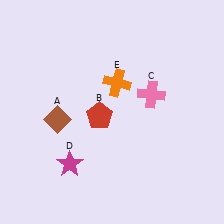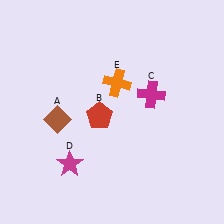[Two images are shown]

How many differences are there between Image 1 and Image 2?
There is 1 difference between the two images.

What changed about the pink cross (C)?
In Image 1, C is pink. In Image 2, it changed to magenta.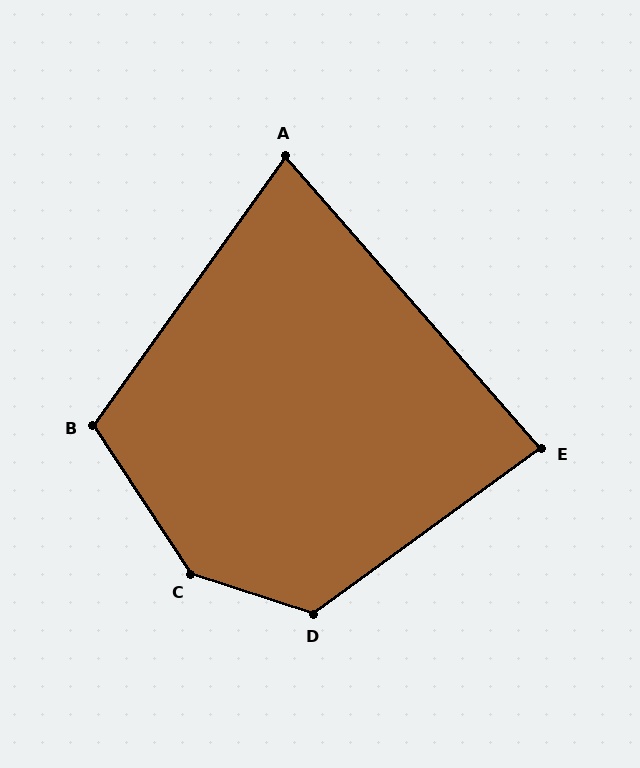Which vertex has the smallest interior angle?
A, at approximately 77 degrees.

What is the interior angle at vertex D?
Approximately 126 degrees (obtuse).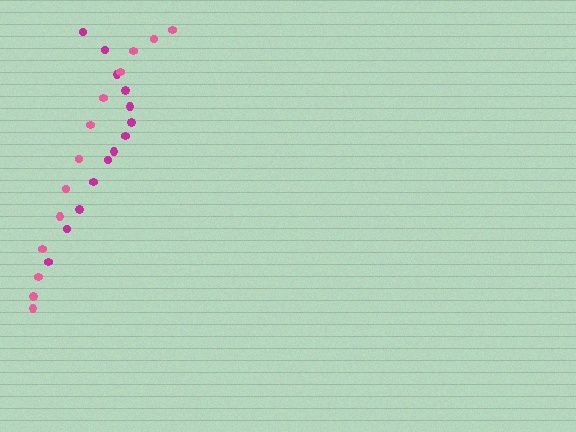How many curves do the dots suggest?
There are 2 distinct paths.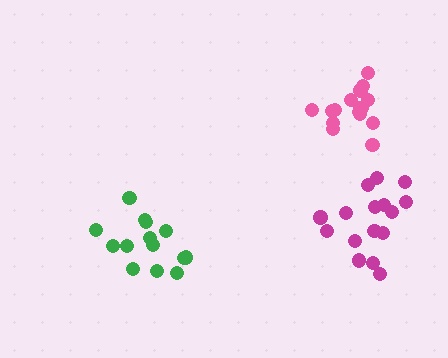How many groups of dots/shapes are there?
There are 3 groups.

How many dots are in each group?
Group 1: 16 dots, Group 2: 16 dots, Group 3: 14 dots (46 total).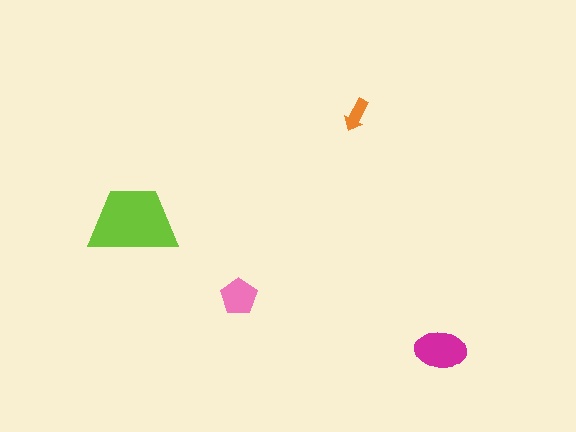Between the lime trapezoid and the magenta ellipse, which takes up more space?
The lime trapezoid.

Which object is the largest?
The lime trapezoid.